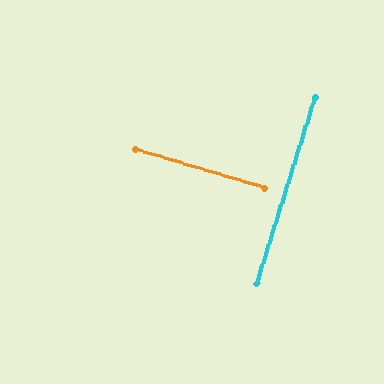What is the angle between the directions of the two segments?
Approximately 89 degrees.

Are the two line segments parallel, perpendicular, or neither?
Perpendicular — they meet at approximately 89°.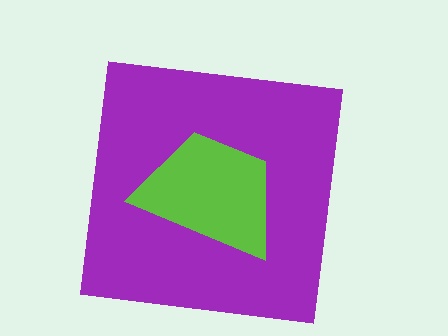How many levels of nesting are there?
2.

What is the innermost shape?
The lime trapezoid.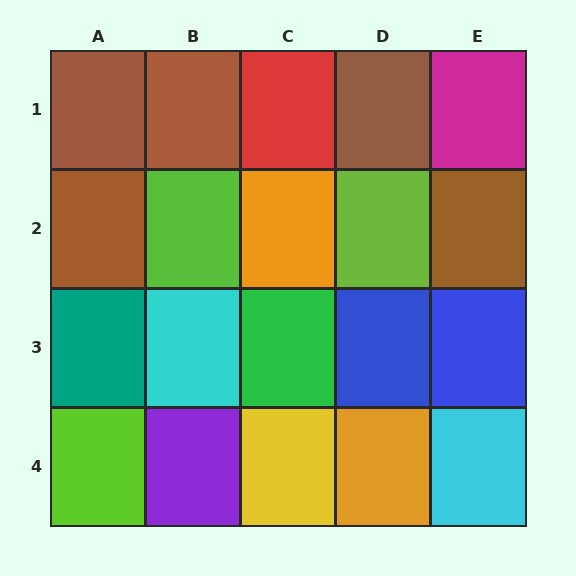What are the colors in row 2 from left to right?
Brown, lime, orange, lime, brown.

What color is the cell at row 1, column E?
Magenta.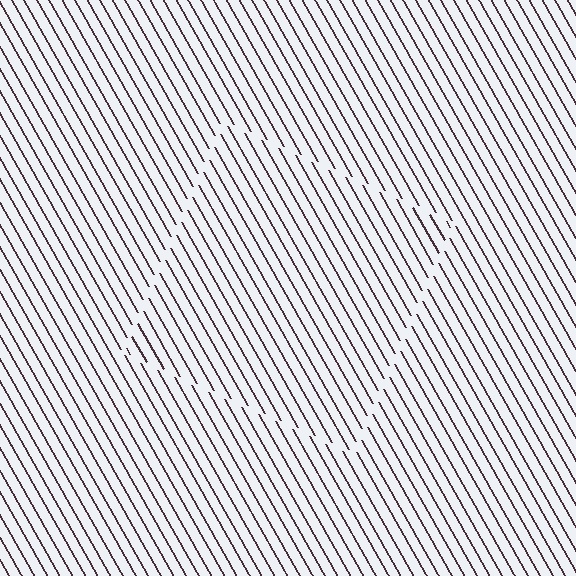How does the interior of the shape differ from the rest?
The interior of the shape contains the same grating, shifted by half a period — the contour is defined by the phase discontinuity where line-ends from the inner and outer gratings abut.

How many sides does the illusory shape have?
4 sides — the line-ends trace a square.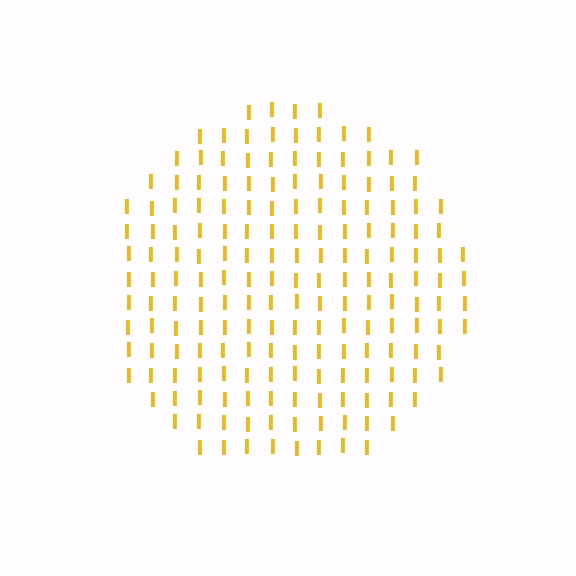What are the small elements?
The small elements are letter I's.